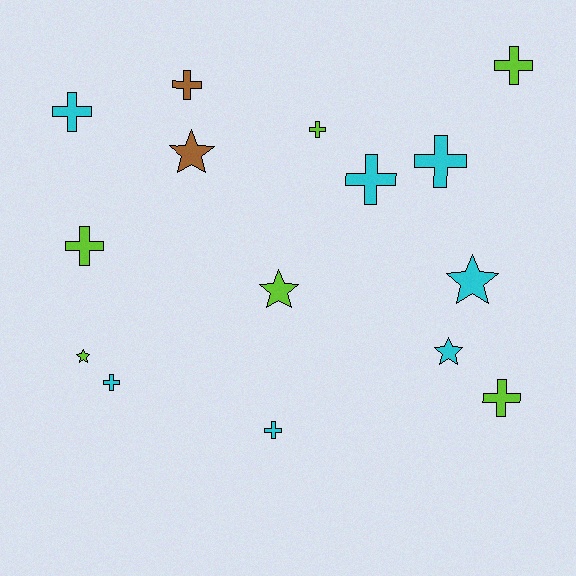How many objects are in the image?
There are 15 objects.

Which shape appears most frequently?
Cross, with 10 objects.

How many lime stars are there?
There are 2 lime stars.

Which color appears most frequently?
Cyan, with 7 objects.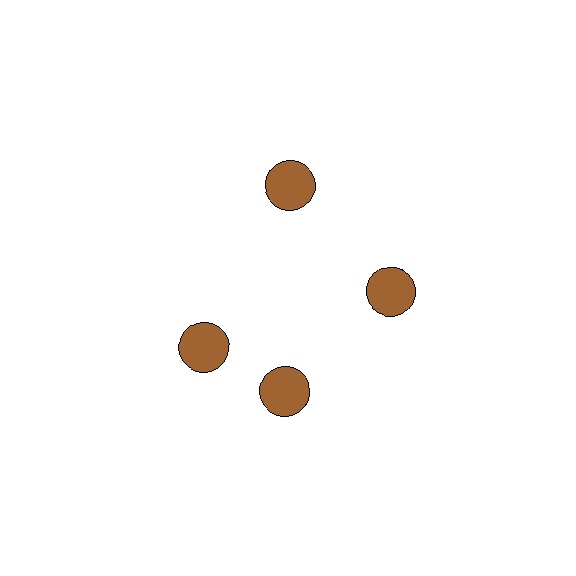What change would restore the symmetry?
The symmetry would be restored by rotating it back into even spacing with its neighbors so that all 4 circles sit at equal angles and equal distance from the center.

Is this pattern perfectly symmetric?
No. The 4 brown circles are arranged in a ring, but one element near the 9 o'clock position is rotated out of alignment along the ring, breaking the 4-fold rotational symmetry.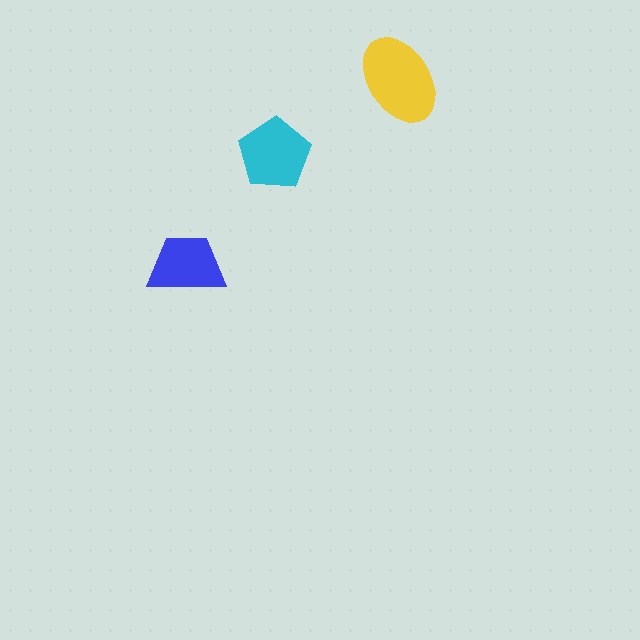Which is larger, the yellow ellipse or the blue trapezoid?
The yellow ellipse.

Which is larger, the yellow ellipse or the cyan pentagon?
The yellow ellipse.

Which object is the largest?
The yellow ellipse.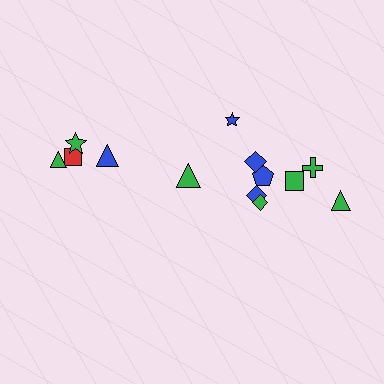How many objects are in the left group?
There are 5 objects.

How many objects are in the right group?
There are 8 objects.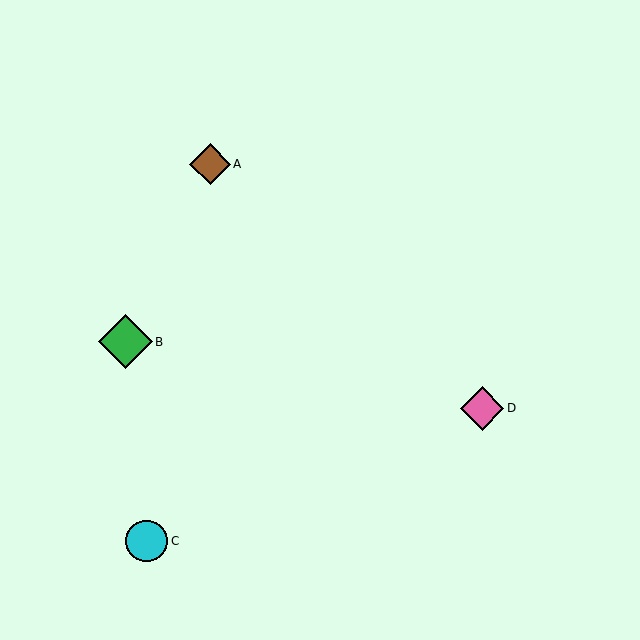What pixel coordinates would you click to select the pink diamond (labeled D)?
Click at (482, 408) to select the pink diamond D.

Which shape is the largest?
The green diamond (labeled B) is the largest.